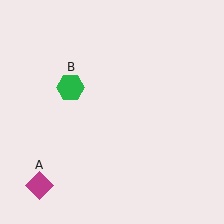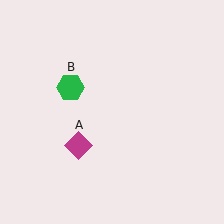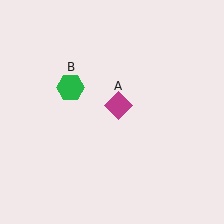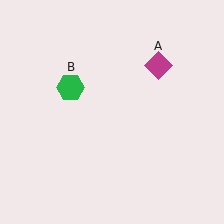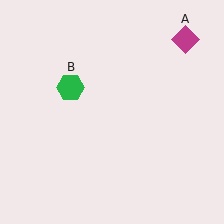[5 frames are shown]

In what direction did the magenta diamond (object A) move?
The magenta diamond (object A) moved up and to the right.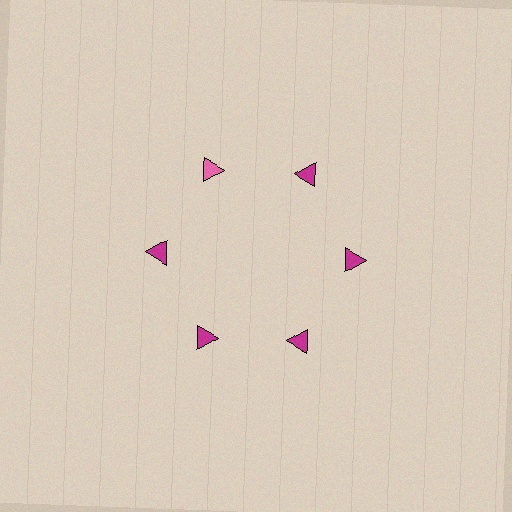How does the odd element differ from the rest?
It has a different color: pink instead of magenta.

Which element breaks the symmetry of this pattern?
The pink triangle at roughly the 11 o'clock position breaks the symmetry. All other shapes are magenta triangles.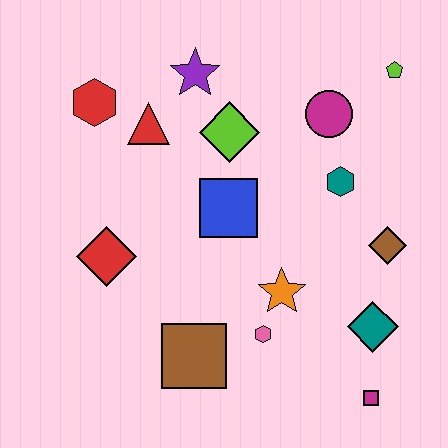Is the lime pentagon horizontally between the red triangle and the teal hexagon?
No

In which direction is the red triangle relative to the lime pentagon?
The red triangle is to the left of the lime pentagon.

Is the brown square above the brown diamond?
No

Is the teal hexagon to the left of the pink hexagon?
No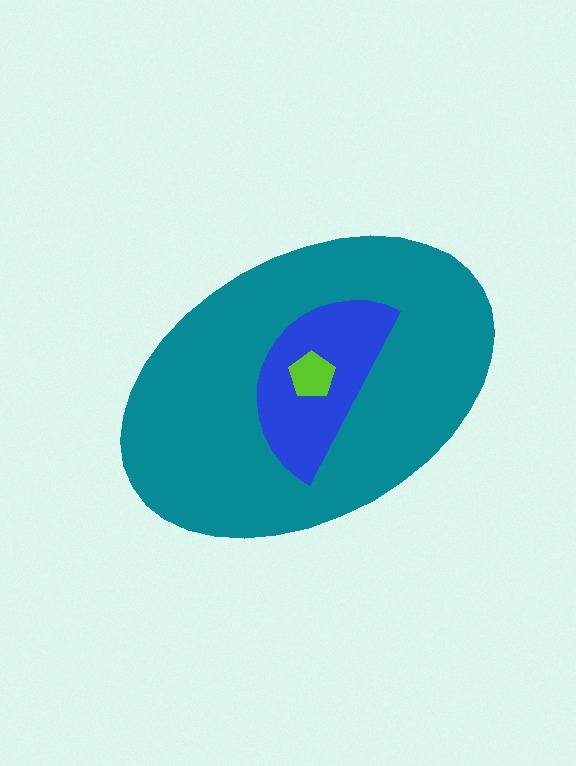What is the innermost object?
The lime pentagon.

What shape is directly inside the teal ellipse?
The blue semicircle.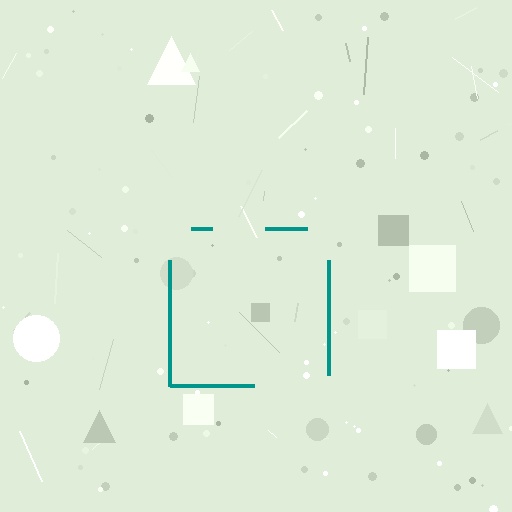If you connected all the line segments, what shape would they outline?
They would outline a square.